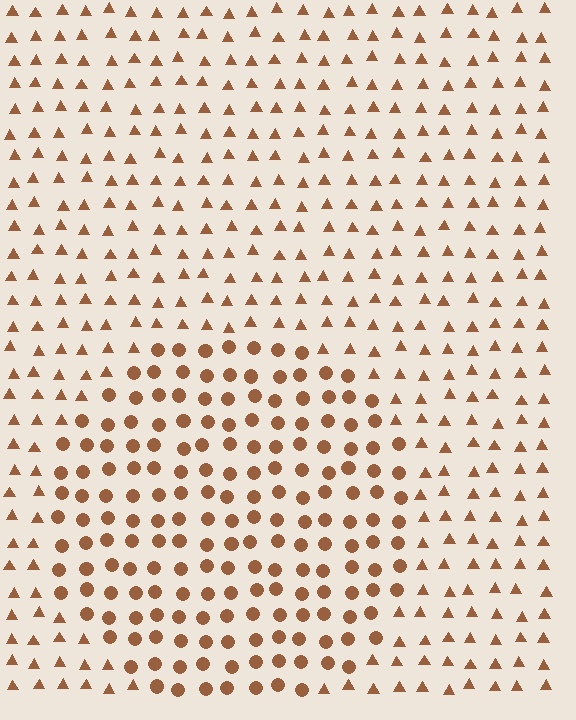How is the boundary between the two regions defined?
The boundary is defined by a change in element shape: circles inside vs. triangles outside. All elements share the same color and spacing.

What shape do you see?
I see a circle.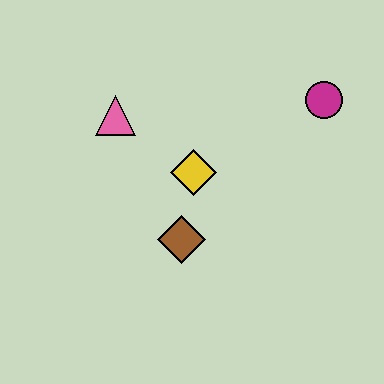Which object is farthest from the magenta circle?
The pink triangle is farthest from the magenta circle.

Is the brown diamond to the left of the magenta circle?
Yes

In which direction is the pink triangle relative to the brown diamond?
The pink triangle is above the brown diamond.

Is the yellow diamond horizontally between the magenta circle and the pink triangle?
Yes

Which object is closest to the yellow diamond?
The brown diamond is closest to the yellow diamond.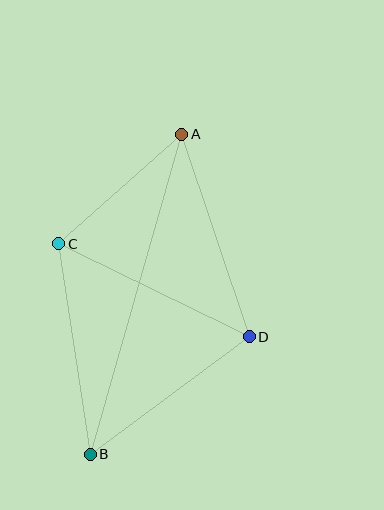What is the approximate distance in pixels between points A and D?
The distance between A and D is approximately 213 pixels.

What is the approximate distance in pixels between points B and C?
The distance between B and C is approximately 212 pixels.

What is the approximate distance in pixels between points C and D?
The distance between C and D is approximately 212 pixels.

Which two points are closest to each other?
Points A and C are closest to each other.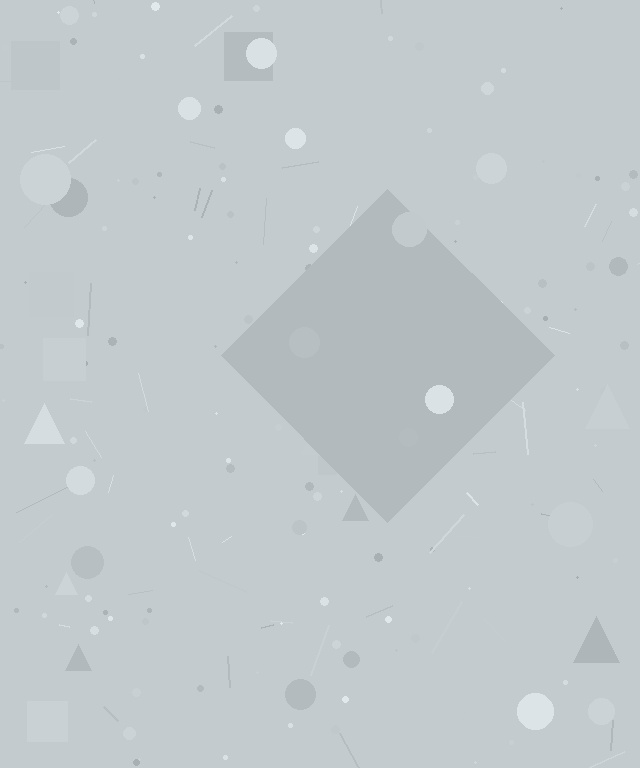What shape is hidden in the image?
A diamond is hidden in the image.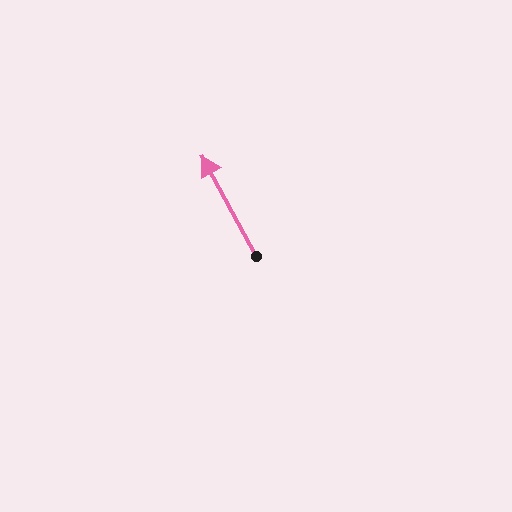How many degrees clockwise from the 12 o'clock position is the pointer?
Approximately 332 degrees.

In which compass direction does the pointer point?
Northwest.